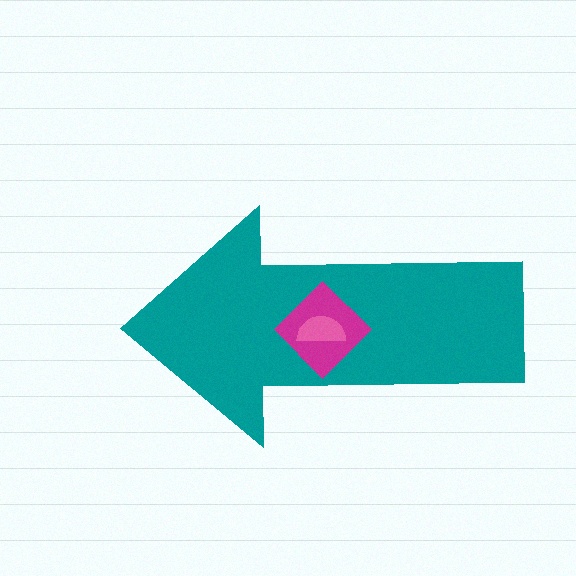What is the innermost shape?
The pink semicircle.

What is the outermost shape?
The teal arrow.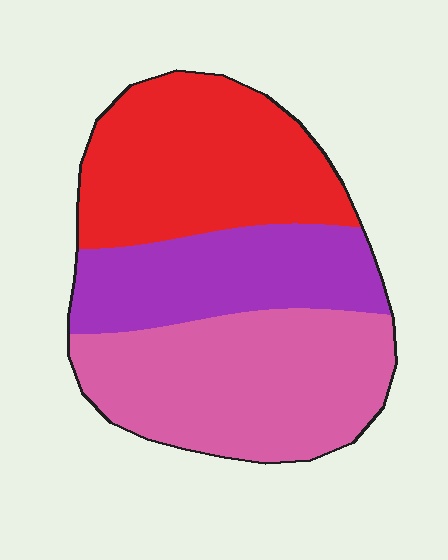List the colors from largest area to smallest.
From largest to smallest: pink, red, purple.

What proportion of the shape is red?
Red covers about 35% of the shape.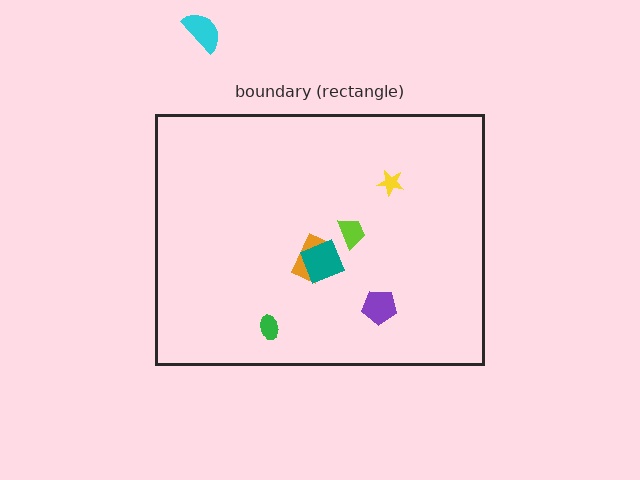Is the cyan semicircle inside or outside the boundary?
Outside.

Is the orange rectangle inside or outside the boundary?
Inside.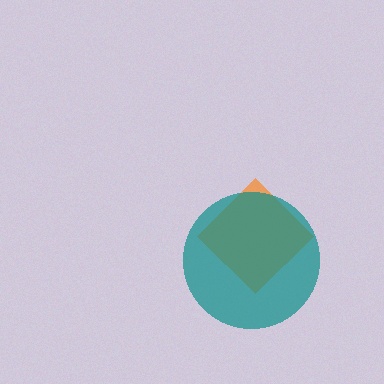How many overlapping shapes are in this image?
There are 2 overlapping shapes in the image.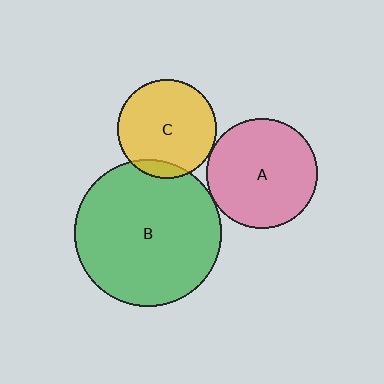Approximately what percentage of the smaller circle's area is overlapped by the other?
Approximately 5%.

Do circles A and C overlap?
Yes.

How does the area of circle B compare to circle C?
Approximately 2.2 times.